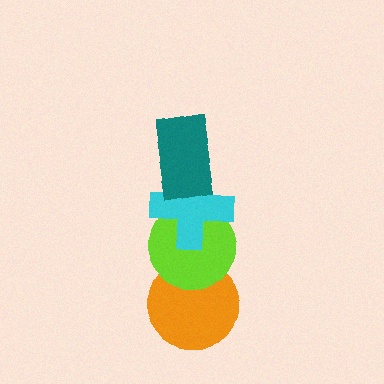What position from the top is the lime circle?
The lime circle is 3rd from the top.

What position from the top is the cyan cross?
The cyan cross is 2nd from the top.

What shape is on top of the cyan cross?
The teal rectangle is on top of the cyan cross.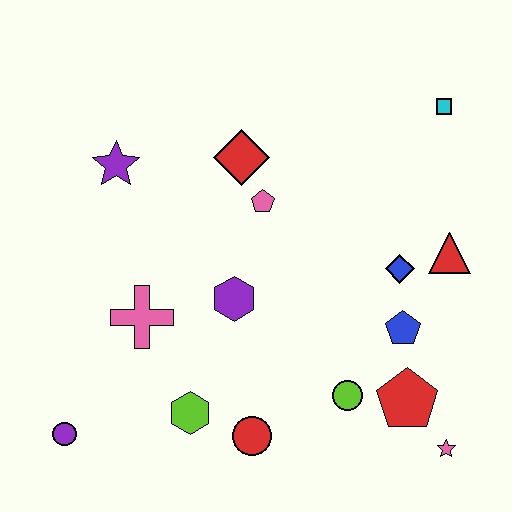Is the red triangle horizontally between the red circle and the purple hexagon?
No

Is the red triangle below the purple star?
Yes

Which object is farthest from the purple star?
The pink star is farthest from the purple star.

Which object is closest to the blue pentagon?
The blue diamond is closest to the blue pentagon.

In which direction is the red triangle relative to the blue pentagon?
The red triangle is above the blue pentagon.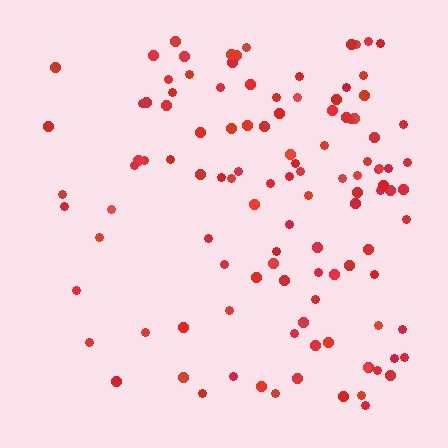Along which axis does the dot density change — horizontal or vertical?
Horizontal.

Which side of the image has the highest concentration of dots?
The right.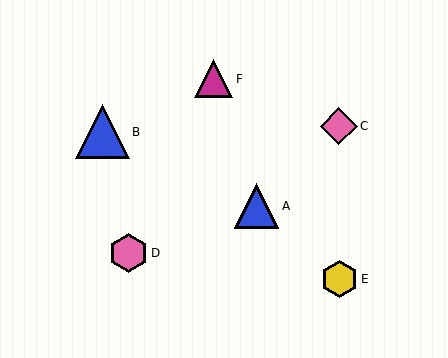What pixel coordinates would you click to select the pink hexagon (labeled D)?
Click at (128, 253) to select the pink hexagon D.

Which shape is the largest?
The blue triangle (labeled B) is the largest.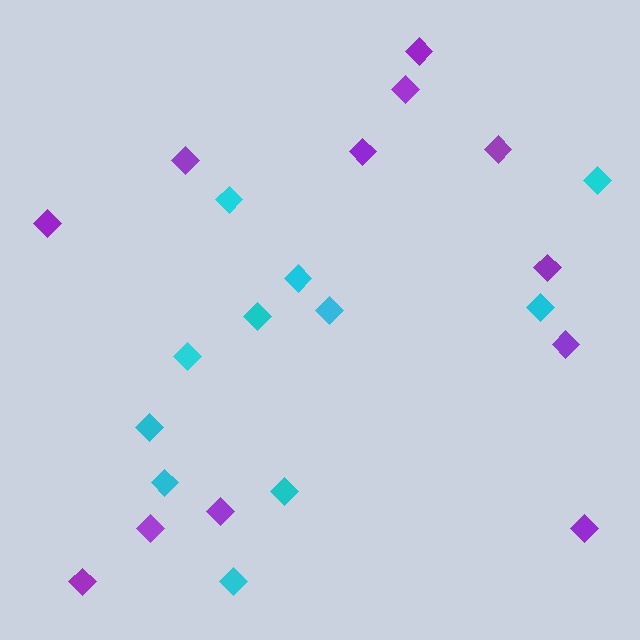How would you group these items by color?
There are 2 groups: one group of cyan diamonds (11) and one group of purple diamonds (12).